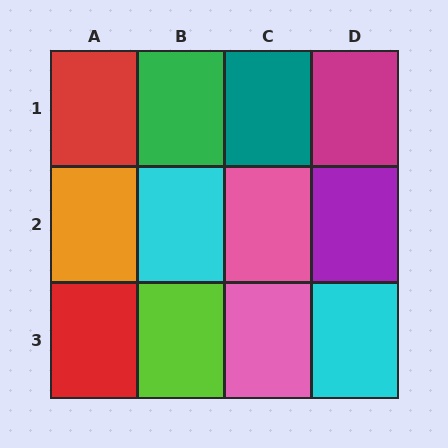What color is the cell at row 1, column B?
Green.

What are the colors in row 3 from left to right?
Red, lime, pink, cyan.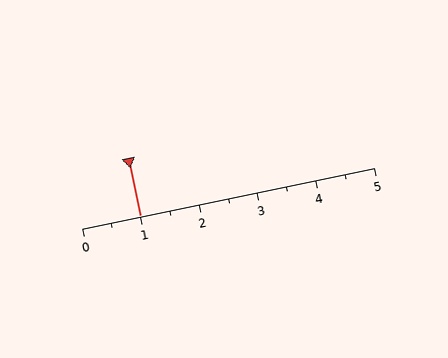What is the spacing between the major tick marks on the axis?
The major ticks are spaced 1 apart.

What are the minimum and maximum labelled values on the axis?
The axis runs from 0 to 5.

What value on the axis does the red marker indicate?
The marker indicates approximately 1.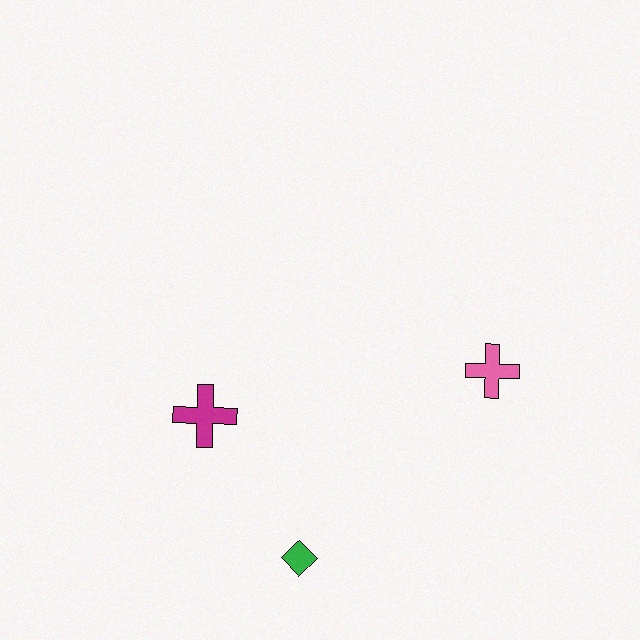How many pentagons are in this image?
There are no pentagons.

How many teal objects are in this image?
There are no teal objects.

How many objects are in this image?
There are 3 objects.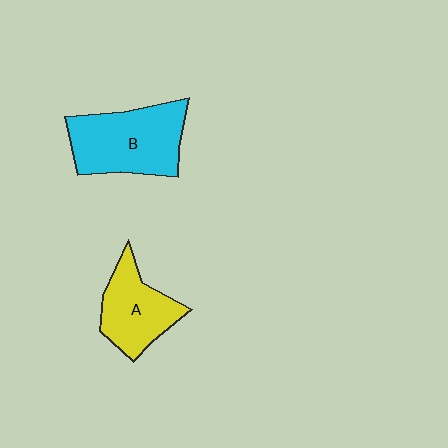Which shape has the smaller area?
Shape A (yellow).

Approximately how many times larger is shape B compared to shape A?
Approximately 1.4 times.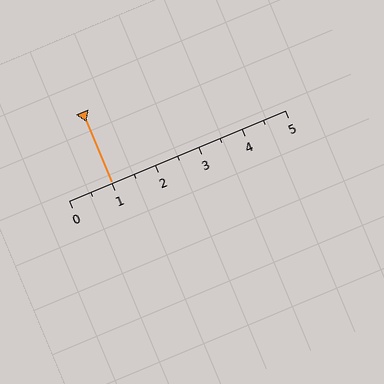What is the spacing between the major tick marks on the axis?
The major ticks are spaced 1 apart.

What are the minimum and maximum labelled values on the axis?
The axis runs from 0 to 5.